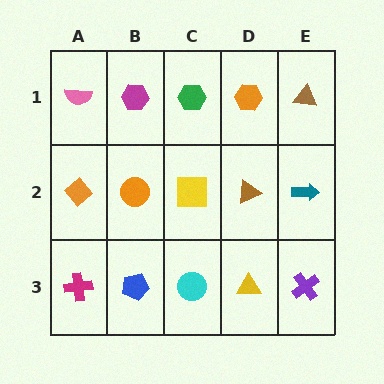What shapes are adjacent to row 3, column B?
An orange circle (row 2, column B), a magenta cross (row 3, column A), a cyan circle (row 3, column C).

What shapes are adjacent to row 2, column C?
A green hexagon (row 1, column C), a cyan circle (row 3, column C), an orange circle (row 2, column B), a brown triangle (row 2, column D).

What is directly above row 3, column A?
An orange diamond.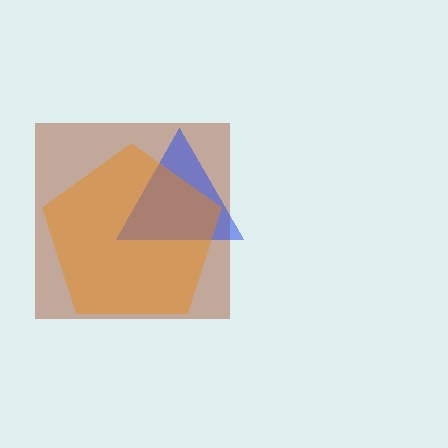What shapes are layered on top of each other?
The layered shapes are: a brown square, a blue triangle, an orange pentagon.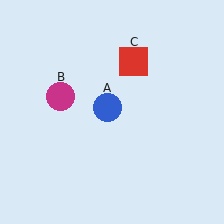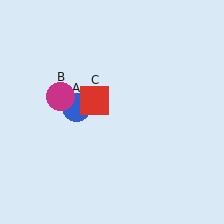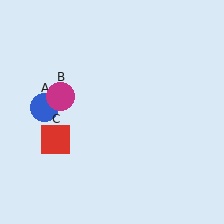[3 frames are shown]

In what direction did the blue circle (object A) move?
The blue circle (object A) moved left.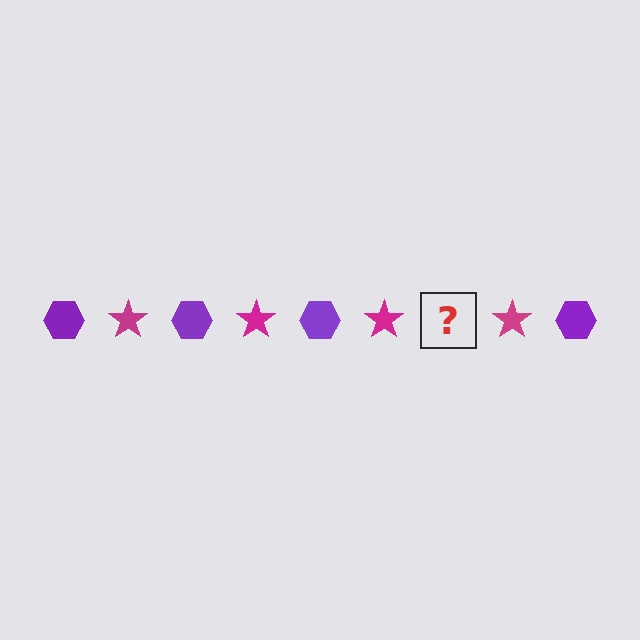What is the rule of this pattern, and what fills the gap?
The rule is that the pattern alternates between purple hexagon and magenta star. The gap should be filled with a purple hexagon.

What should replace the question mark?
The question mark should be replaced with a purple hexagon.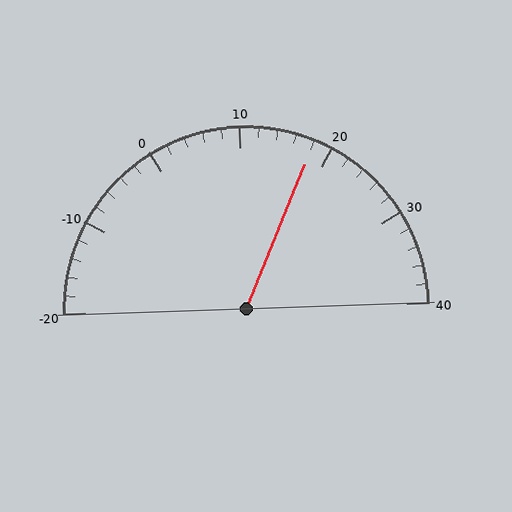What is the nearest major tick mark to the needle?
The nearest major tick mark is 20.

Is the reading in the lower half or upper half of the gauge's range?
The reading is in the upper half of the range (-20 to 40).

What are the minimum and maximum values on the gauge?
The gauge ranges from -20 to 40.